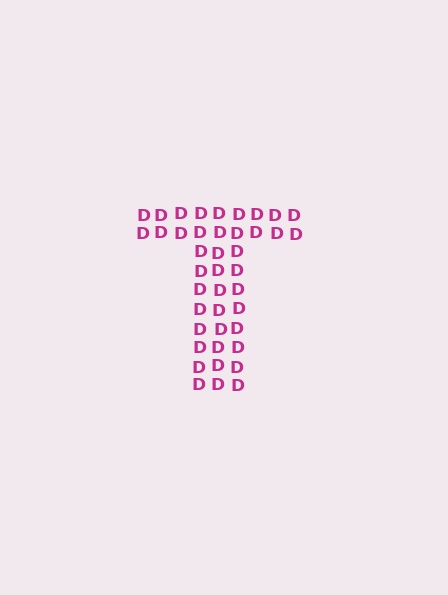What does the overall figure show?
The overall figure shows the letter T.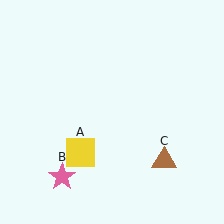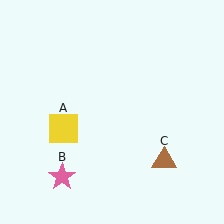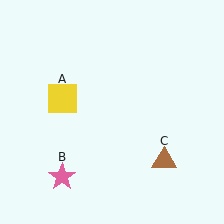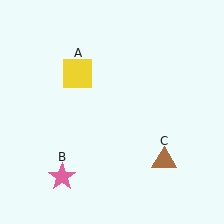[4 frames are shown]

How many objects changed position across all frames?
1 object changed position: yellow square (object A).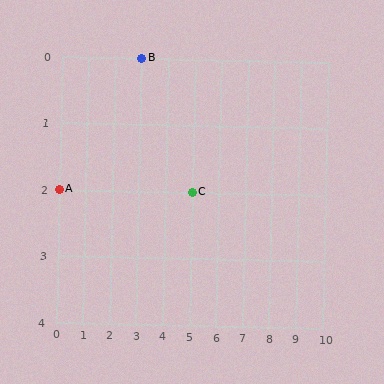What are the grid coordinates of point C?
Point C is at grid coordinates (5, 2).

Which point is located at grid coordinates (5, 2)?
Point C is at (5, 2).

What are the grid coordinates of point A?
Point A is at grid coordinates (0, 2).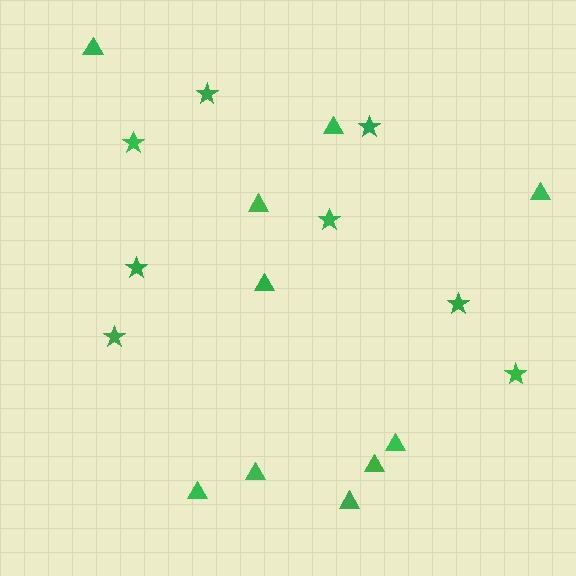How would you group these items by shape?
There are 2 groups: one group of triangles (10) and one group of stars (8).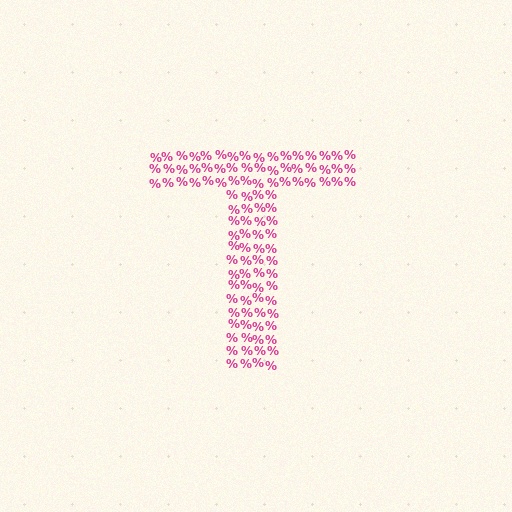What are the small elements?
The small elements are percent signs.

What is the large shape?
The large shape is the letter T.